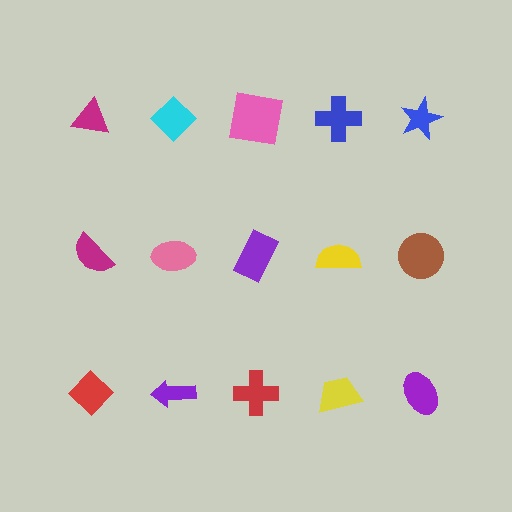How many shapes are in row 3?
5 shapes.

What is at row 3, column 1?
A red diamond.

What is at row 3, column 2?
A purple arrow.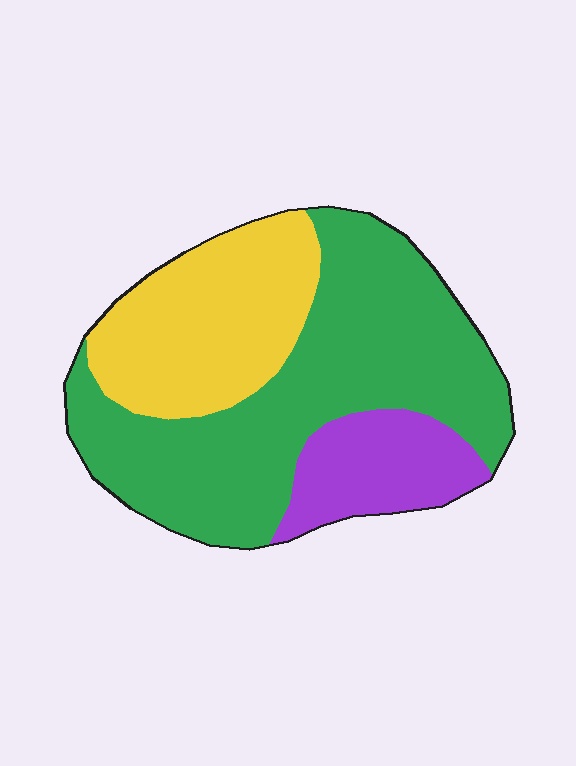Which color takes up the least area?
Purple, at roughly 15%.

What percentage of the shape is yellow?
Yellow covers roughly 30% of the shape.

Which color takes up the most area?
Green, at roughly 55%.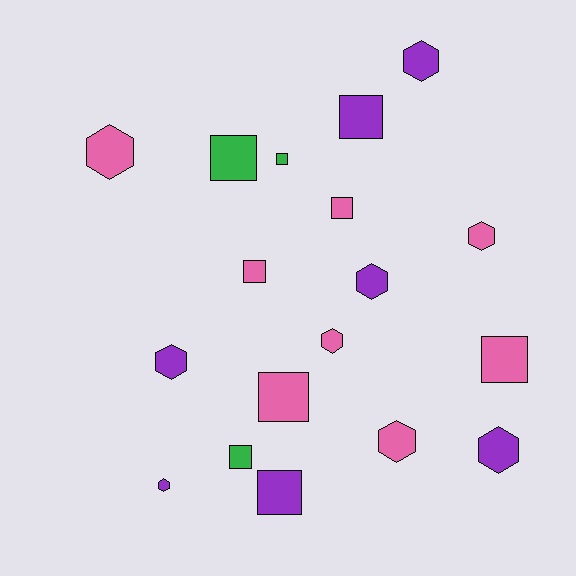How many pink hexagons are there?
There are 4 pink hexagons.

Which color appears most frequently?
Pink, with 8 objects.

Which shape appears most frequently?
Square, with 9 objects.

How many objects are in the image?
There are 18 objects.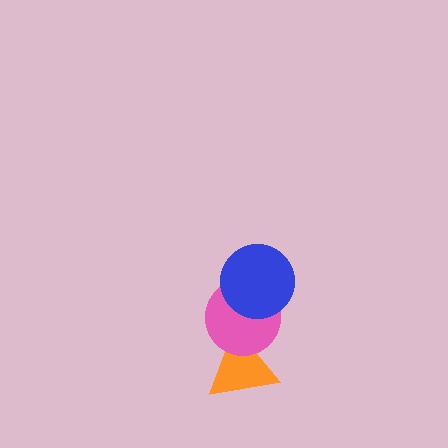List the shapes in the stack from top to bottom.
From top to bottom: the blue circle, the pink circle, the orange triangle.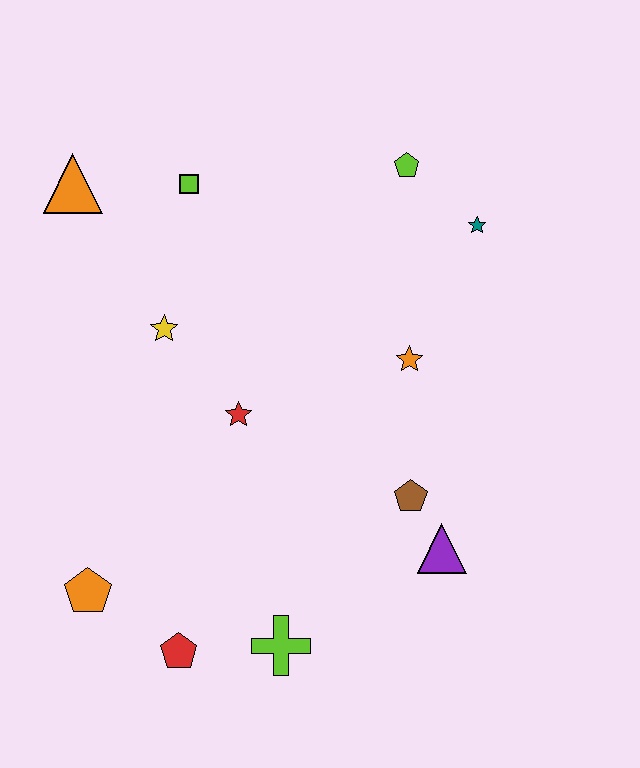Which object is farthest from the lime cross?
The orange triangle is farthest from the lime cross.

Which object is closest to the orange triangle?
The lime square is closest to the orange triangle.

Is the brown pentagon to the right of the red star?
Yes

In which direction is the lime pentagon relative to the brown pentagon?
The lime pentagon is above the brown pentagon.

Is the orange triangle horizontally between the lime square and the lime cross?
No